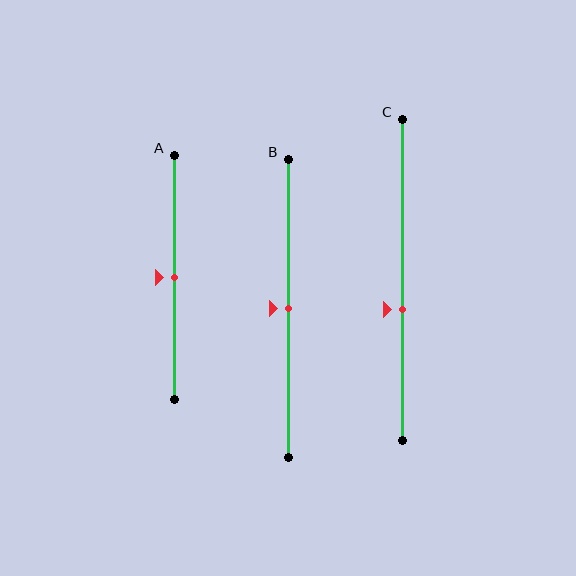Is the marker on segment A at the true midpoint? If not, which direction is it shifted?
Yes, the marker on segment A is at the true midpoint.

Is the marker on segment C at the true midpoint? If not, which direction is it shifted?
No, the marker on segment C is shifted downward by about 9% of the segment length.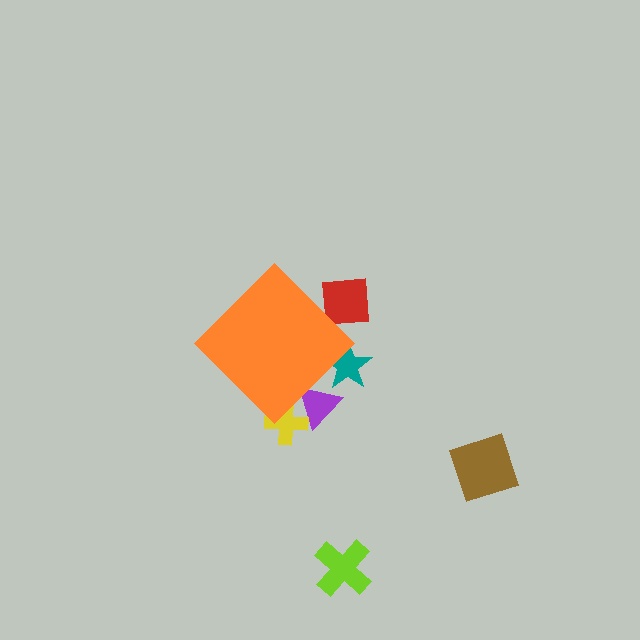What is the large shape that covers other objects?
An orange diamond.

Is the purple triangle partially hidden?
Yes, the purple triangle is partially hidden behind the orange diamond.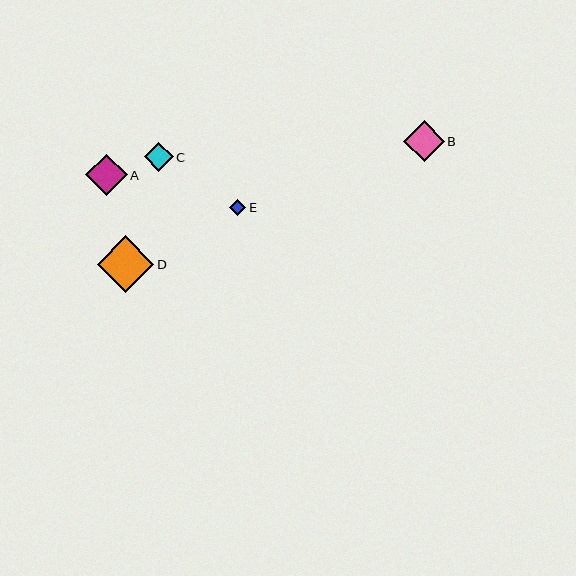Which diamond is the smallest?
Diamond E is the smallest with a size of approximately 16 pixels.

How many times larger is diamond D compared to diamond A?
Diamond D is approximately 1.4 times the size of diamond A.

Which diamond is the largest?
Diamond D is the largest with a size of approximately 56 pixels.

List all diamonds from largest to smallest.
From largest to smallest: D, A, B, C, E.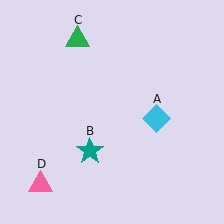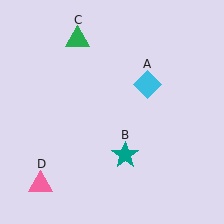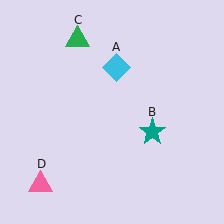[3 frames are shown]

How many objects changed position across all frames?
2 objects changed position: cyan diamond (object A), teal star (object B).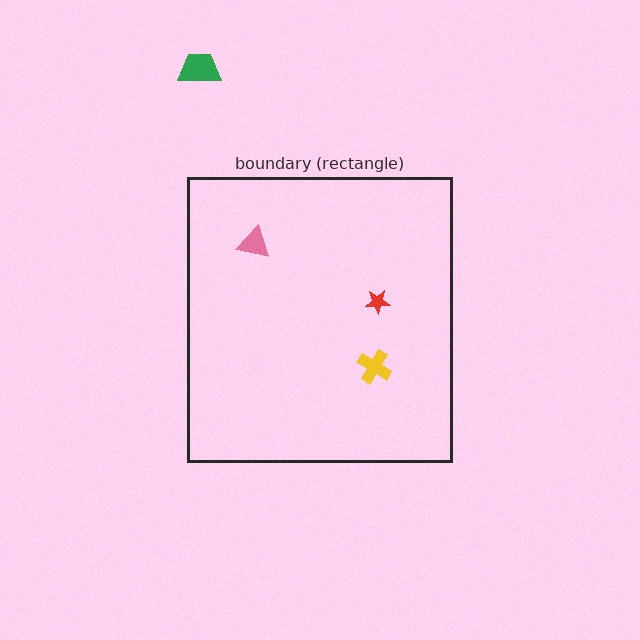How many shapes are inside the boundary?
3 inside, 1 outside.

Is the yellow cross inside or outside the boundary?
Inside.